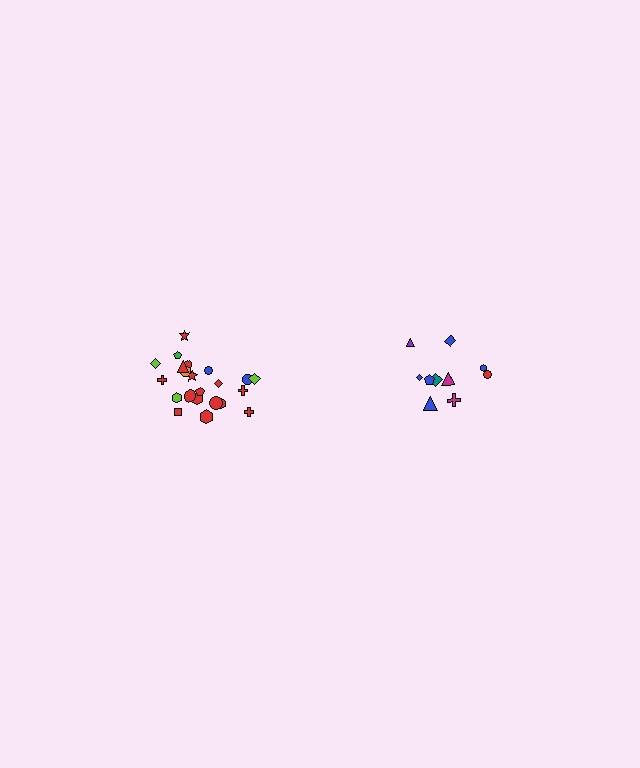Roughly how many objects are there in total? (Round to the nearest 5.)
Roughly 30 objects in total.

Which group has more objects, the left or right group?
The left group.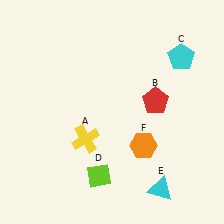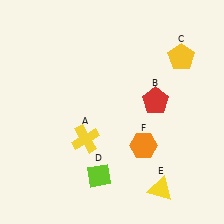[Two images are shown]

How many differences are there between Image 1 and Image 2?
There are 2 differences between the two images.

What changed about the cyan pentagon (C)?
In Image 1, C is cyan. In Image 2, it changed to yellow.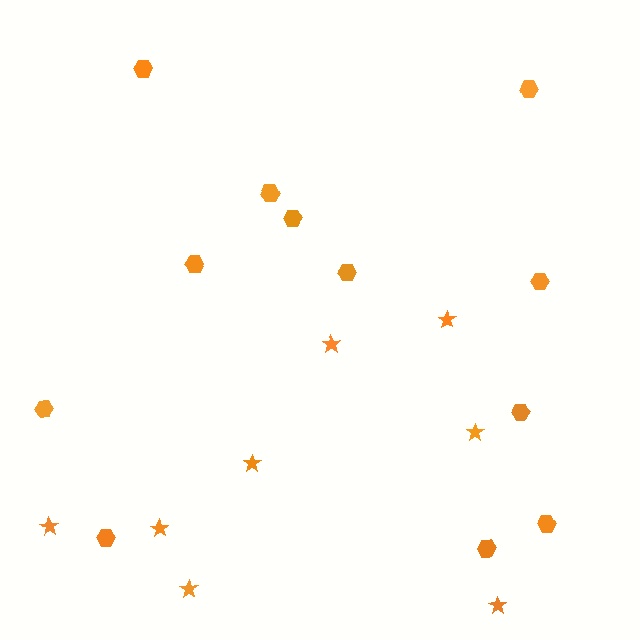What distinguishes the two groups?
There are 2 groups: one group of stars (8) and one group of hexagons (12).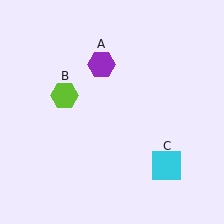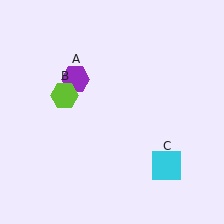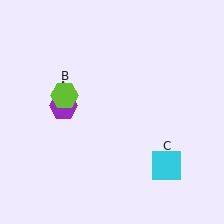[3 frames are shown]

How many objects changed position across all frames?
1 object changed position: purple hexagon (object A).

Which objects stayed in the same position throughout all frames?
Lime hexagon (object B) and cyan square (object C) remained stationary.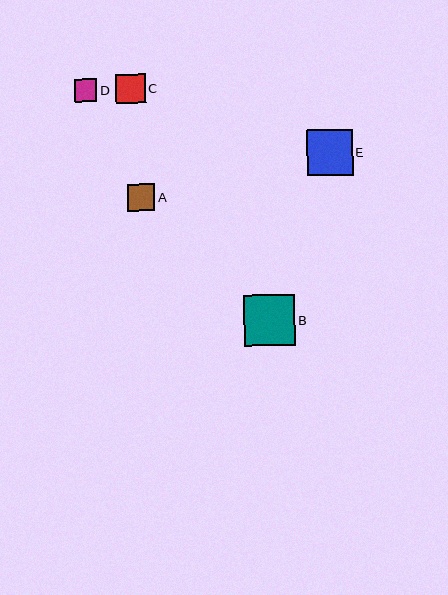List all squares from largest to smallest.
From largest to smallest: B, E, C, A, D.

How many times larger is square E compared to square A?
Square E is approximately 1.7 times the size of square A.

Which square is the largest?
Square B is the largest with a size of approximately 51 pixels.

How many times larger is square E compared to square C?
Square E is approximately 1.6 times the size of square C.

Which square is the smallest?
Square D is the smallest with a size of approximately 23 pixels.